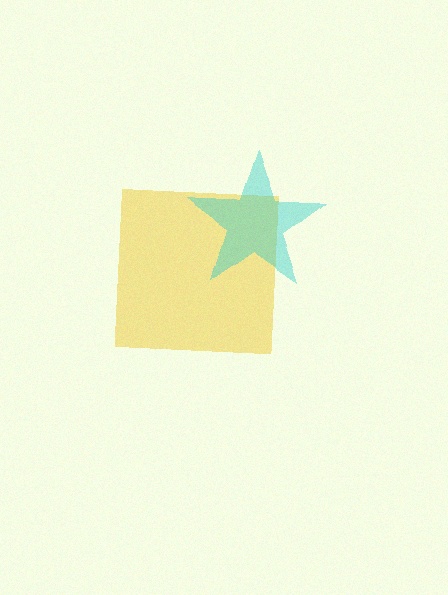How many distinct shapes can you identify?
There are 2 distinct shapes: a yellow square, a cyan star.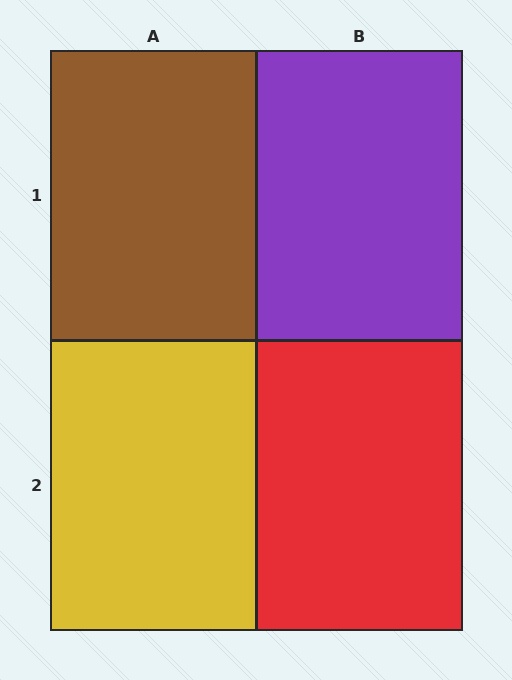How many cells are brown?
1 cell is brown.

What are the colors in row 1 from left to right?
Brown, purple.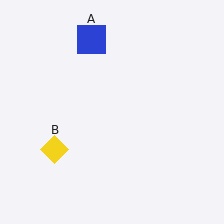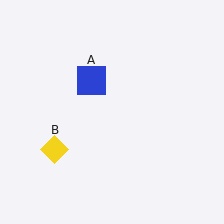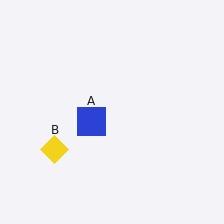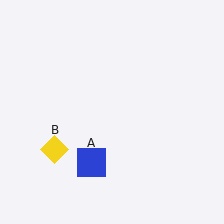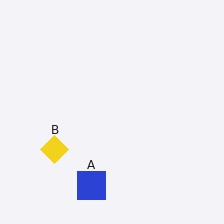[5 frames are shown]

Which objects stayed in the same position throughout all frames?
Yellow diamond (object B) remained stationary.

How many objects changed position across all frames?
1 object changed position: blue square (object A).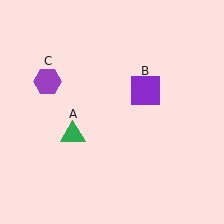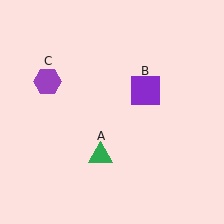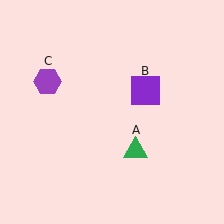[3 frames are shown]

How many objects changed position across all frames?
1 object changed position: green triangle (object A).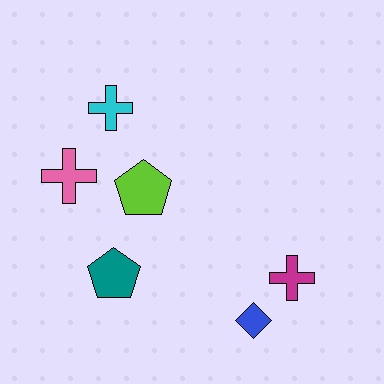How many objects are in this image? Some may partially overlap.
There are 6 objects.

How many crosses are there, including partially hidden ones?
There are 3 crosses.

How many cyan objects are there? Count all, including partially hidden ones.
There is 1 cyan object.